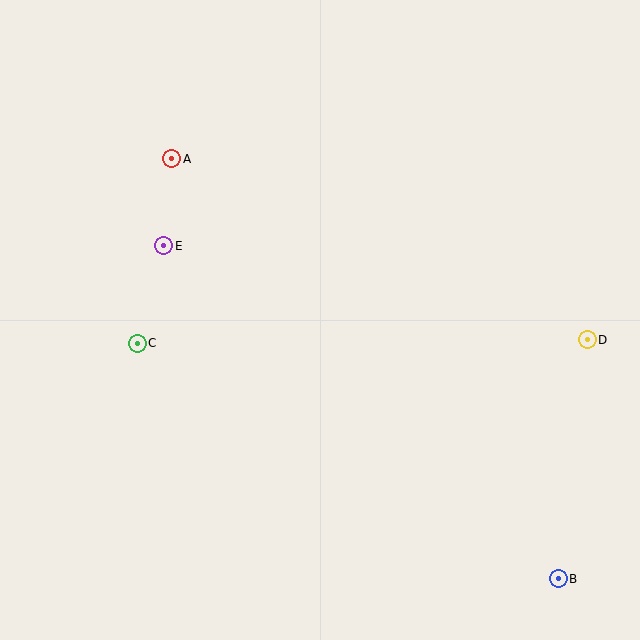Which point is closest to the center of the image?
Point E at (164, 246) is closest to the center.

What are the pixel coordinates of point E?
Point E is at (164, 246).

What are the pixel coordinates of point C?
Point C is at (137, 343).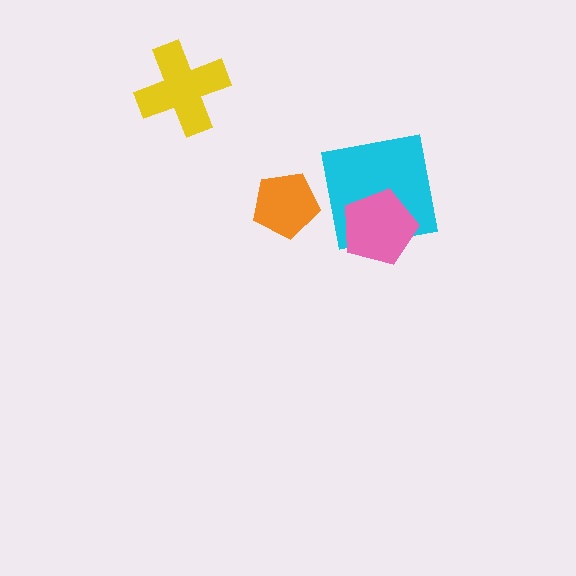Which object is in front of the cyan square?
The pink pentagon is in front of the cyan square.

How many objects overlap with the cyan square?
1 object overlaps with the cyan square.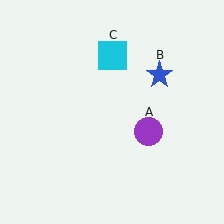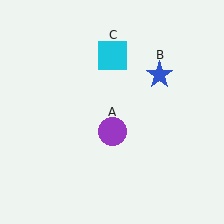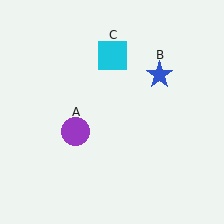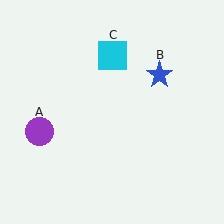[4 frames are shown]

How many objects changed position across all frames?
1 object changed position: purple circle (object A).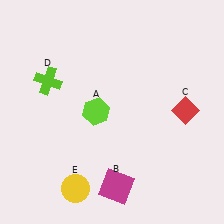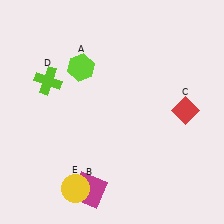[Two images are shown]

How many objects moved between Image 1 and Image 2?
2 objects moved between the two images.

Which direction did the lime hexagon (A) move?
The lime hexagon (A) moved up.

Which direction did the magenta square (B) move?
The magenta square (B) moved left.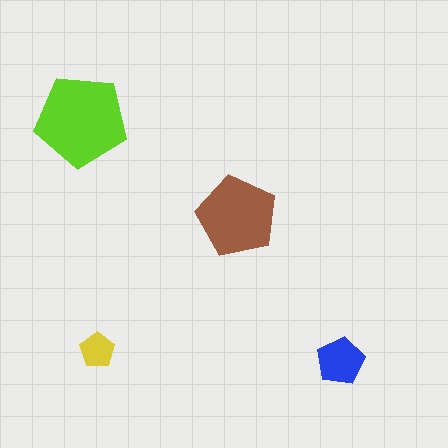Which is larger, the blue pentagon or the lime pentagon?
The lime one.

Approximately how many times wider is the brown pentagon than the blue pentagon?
About 1.5 times wider.